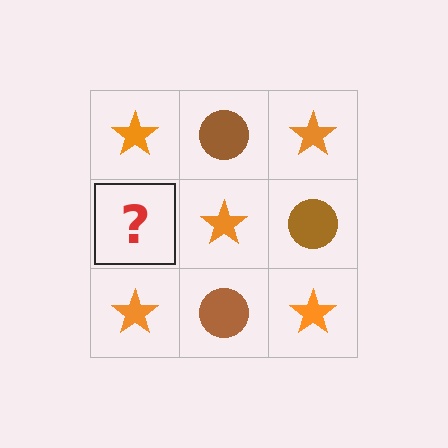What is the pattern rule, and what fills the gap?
The rule is that it alternates orange star and brown circle in a checkerboard pattern. The gap should be filled with a brown circle.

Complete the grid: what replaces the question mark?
The question mark should be replaced with a brown circle.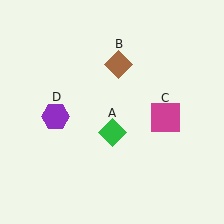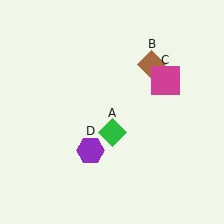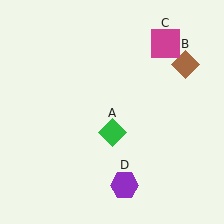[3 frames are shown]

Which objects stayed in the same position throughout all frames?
Green diamond (object A) remained stationary.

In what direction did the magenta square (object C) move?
The magenta square (object C) moved up.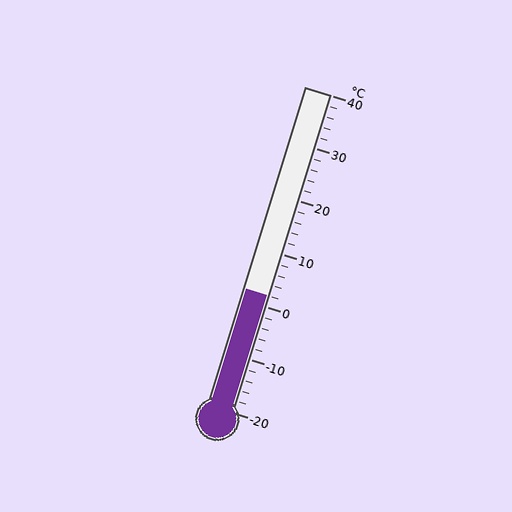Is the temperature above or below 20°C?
The temperature is below 20°C.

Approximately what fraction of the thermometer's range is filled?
The thermometer is filled to approximately 35% of its range.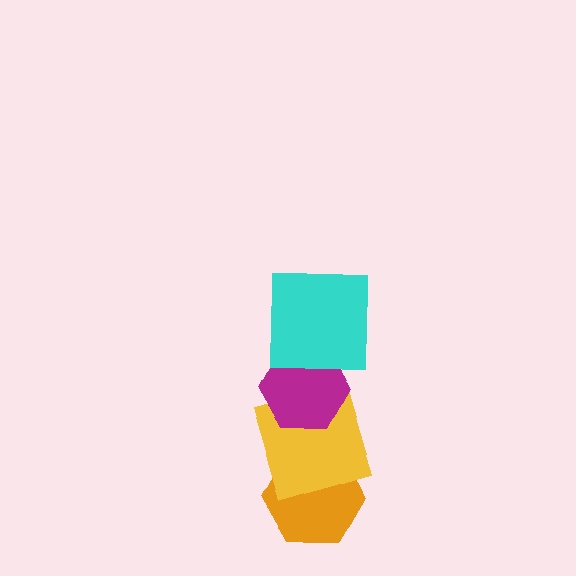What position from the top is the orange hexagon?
The orange hexagon is 4th from the top.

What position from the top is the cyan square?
The cyan square is 1st from the top.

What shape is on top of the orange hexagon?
The yellow square is on top of the orange hexagon.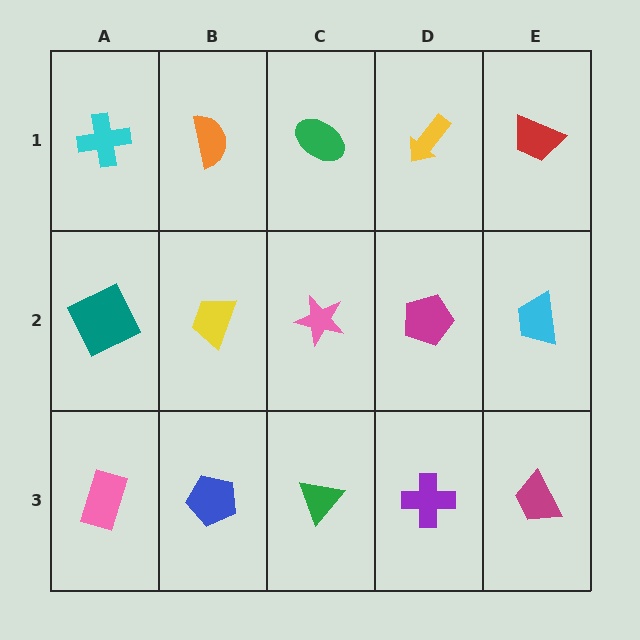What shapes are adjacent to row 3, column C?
A pink star (row 2, column C), a blue pentagon (row 3, column B), a purple cross (row 3, column D).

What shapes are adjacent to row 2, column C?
A green ellipse (row 1, column C), a green triangle (row 3, column C), a yellow trapezoid (row 2, column B), a magenta pentagon (row 2, column D).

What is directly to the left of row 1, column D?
A green ellipse.